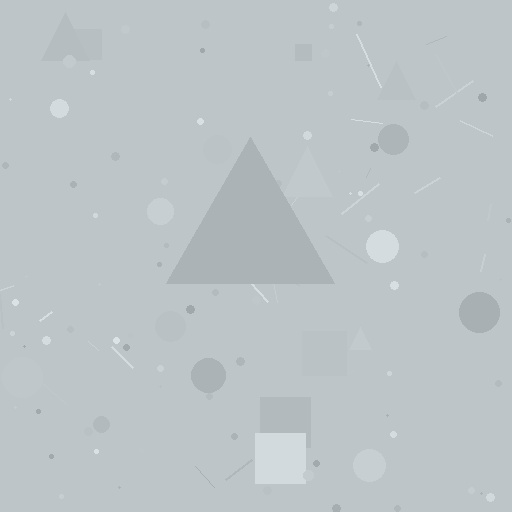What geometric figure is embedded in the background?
A triangle is embedded in the background.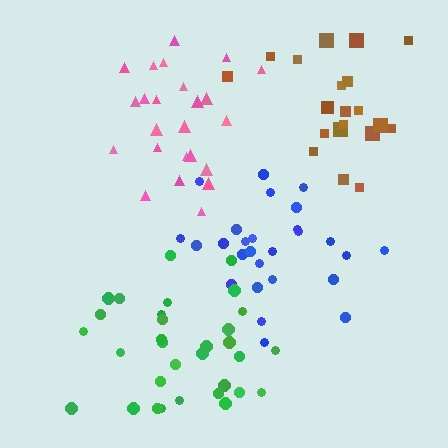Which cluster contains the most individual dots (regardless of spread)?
Green (33).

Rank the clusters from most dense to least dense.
blue, green, pink, brown.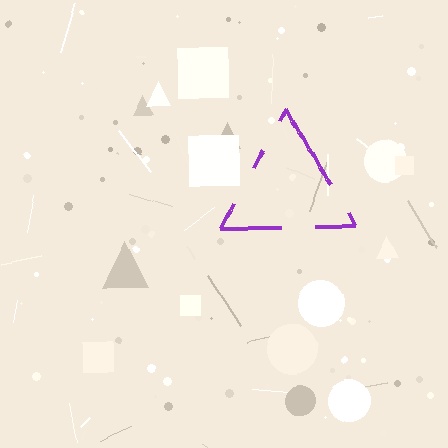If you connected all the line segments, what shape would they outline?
They would outline a triangle.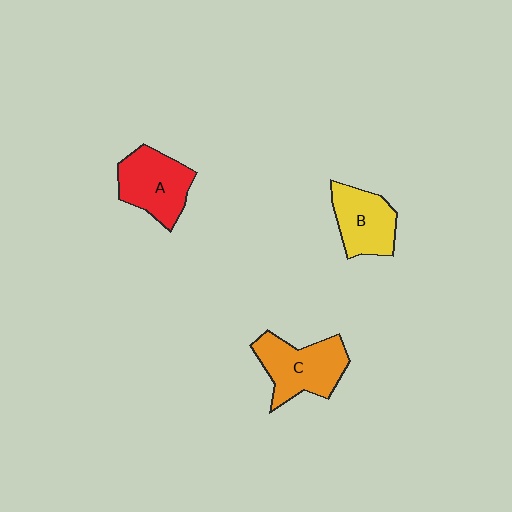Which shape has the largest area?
Shape C (orange).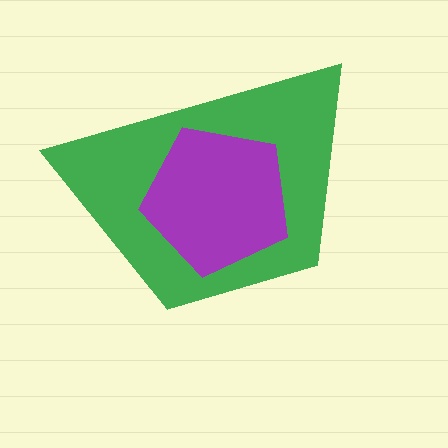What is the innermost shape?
The purple pentagon.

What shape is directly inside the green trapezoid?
The purple pentagon.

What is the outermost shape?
The green trapezoid.